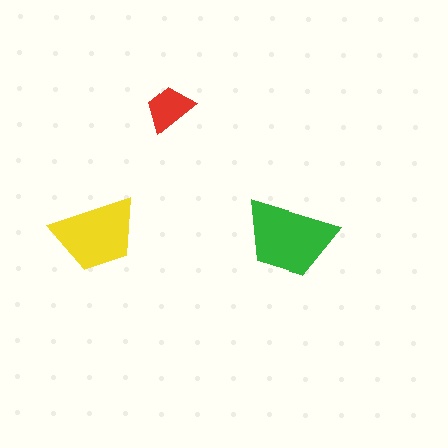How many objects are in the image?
There are 3 objects in the image.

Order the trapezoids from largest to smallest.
the green one, the yellow one, the red one.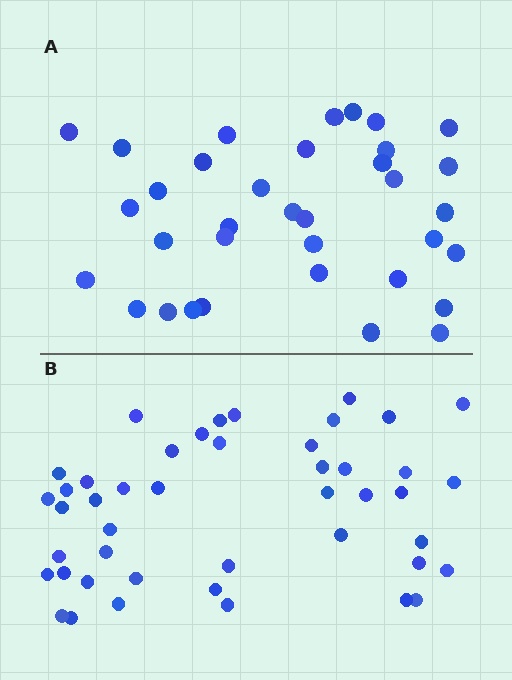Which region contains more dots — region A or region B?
Region B (the bottom region) has more dots.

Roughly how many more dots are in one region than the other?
Region B has roughly 10 or so more dots than region A.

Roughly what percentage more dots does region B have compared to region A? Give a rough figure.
About 30% more.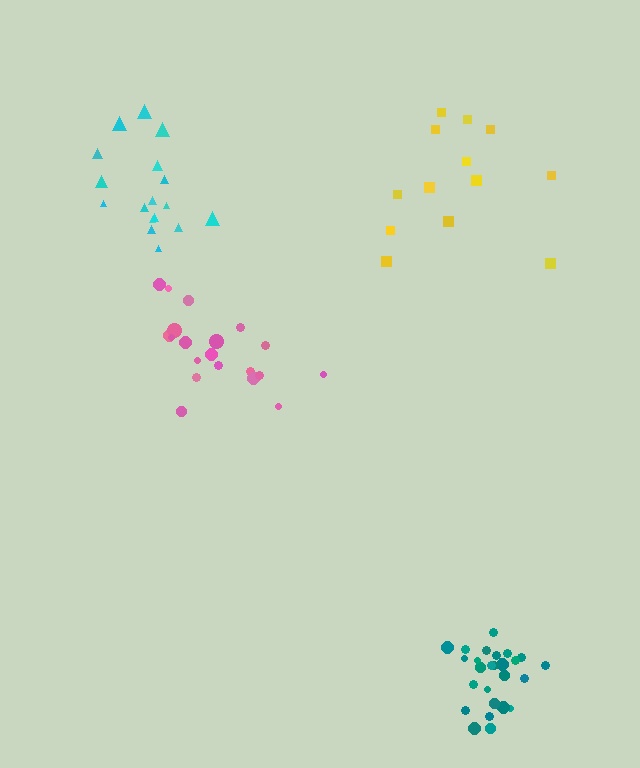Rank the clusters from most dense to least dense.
teal, cyan, pink, yellow.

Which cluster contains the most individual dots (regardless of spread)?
Teal (26).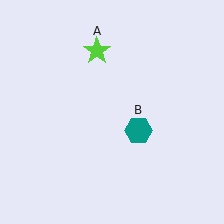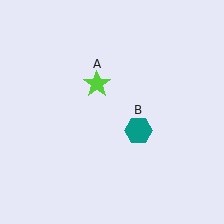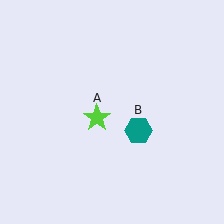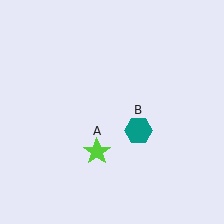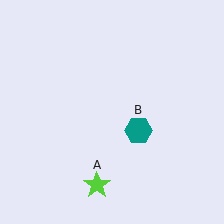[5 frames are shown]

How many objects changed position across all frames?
1 object changed position: lime star (object A).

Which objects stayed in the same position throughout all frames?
Teal hexagon (object B) remained stationary.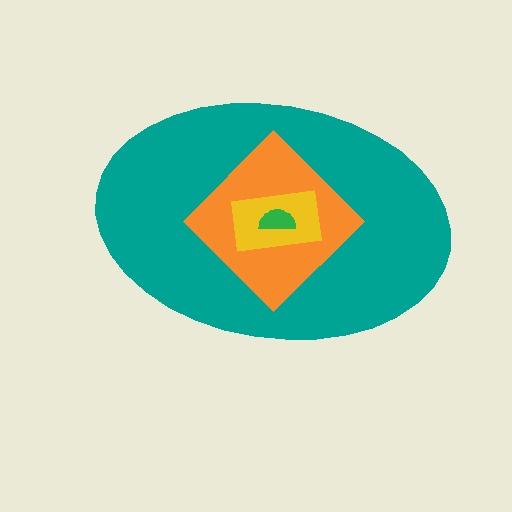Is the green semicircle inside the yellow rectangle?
Yes.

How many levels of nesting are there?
4.